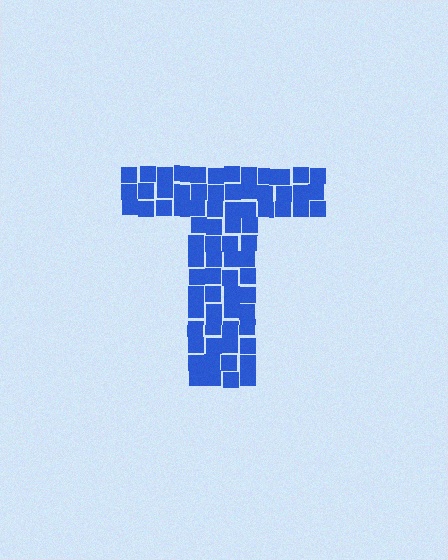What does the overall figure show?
The overall figure shows the letter T.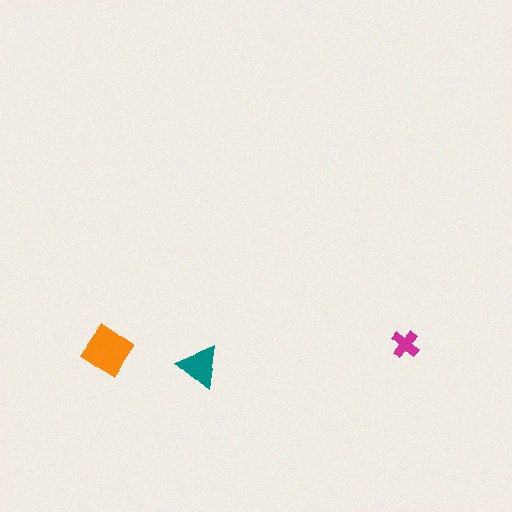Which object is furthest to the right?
The magenta cross is rightmost.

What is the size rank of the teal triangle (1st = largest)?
2nd.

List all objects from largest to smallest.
The orange diamond, the teal triangle, the magenta cross.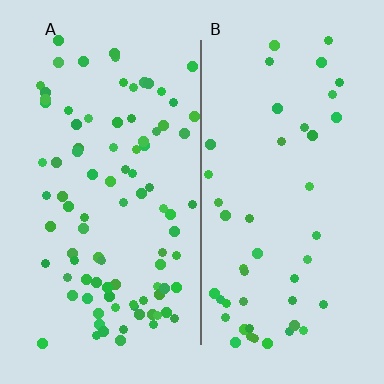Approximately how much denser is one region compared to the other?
Approximately 2.0× — region A over region B.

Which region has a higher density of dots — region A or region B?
A (the left).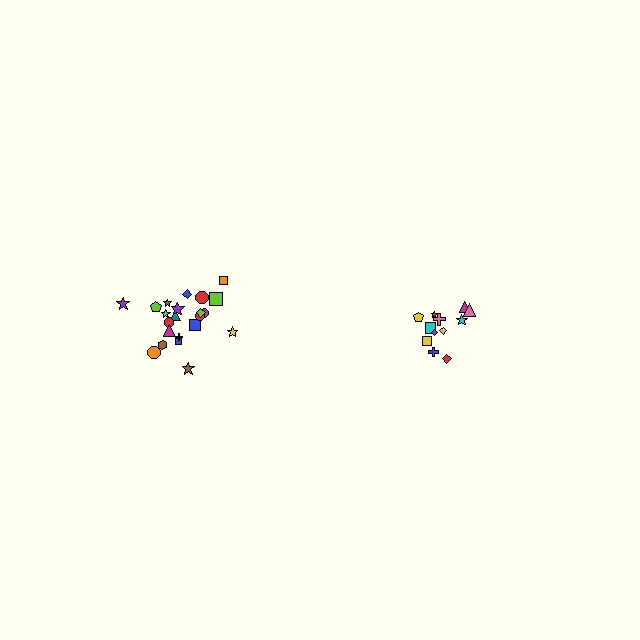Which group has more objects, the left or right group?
The left group.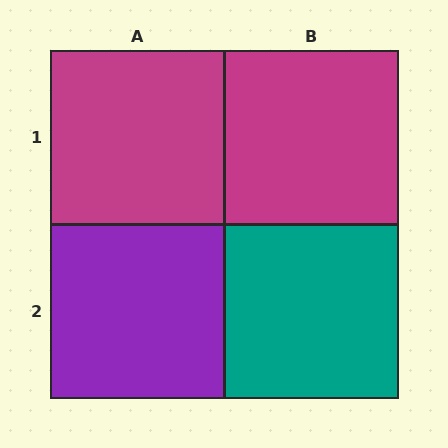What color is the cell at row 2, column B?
Teal.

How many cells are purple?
1 cell is purple.